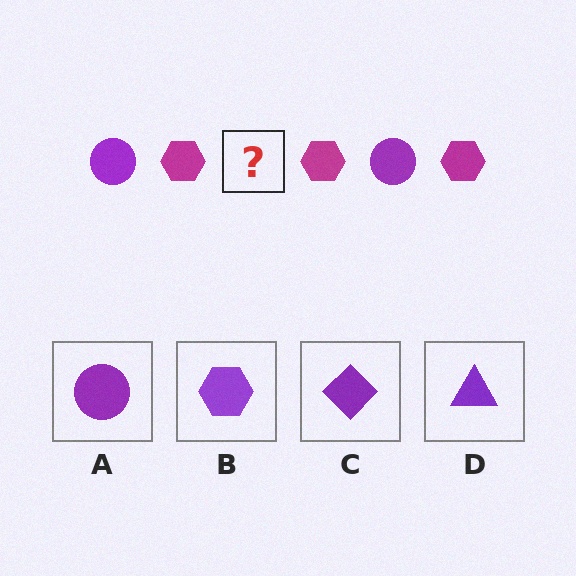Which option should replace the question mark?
Option A.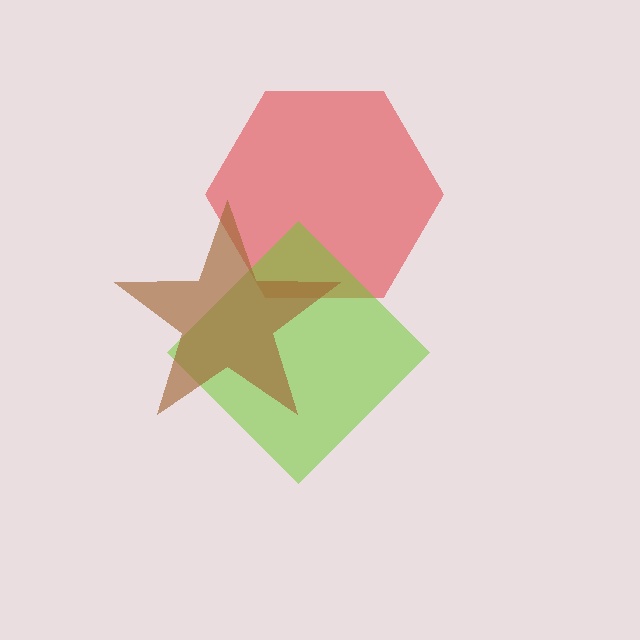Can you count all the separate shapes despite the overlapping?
Yes, there are 3 separate shapes.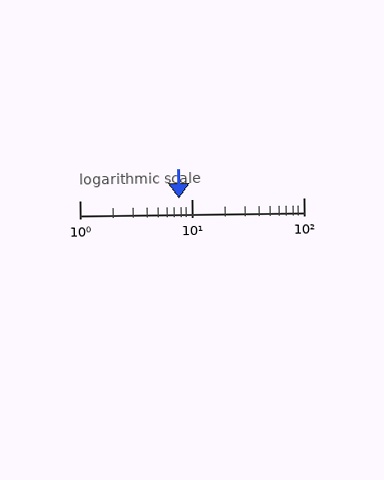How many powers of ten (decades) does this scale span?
The scale spans 2 decades, from 1 to 100.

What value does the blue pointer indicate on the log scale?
The pointer indicates approximately 7.8.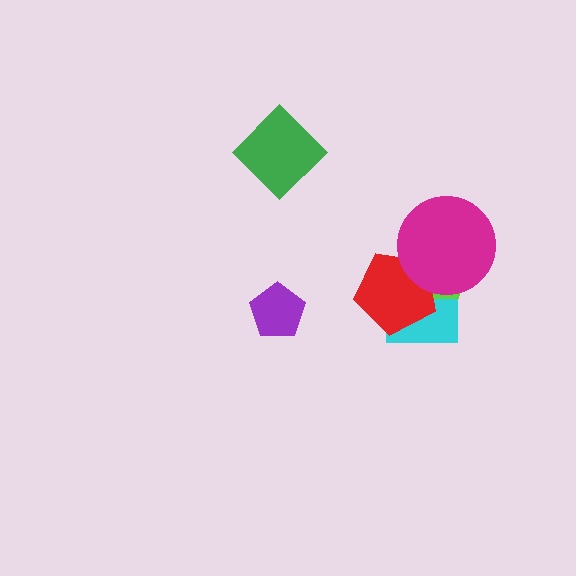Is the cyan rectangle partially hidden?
Yes, it is partially covered by another shape.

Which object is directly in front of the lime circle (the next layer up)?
The cyan rectangle is directly in front of the lime circle.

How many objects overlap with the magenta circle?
2 objects overlap with the magenta circle.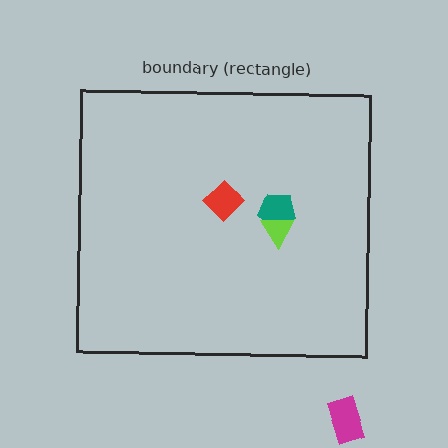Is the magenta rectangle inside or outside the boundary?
Outside.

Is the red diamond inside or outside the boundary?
Inside.